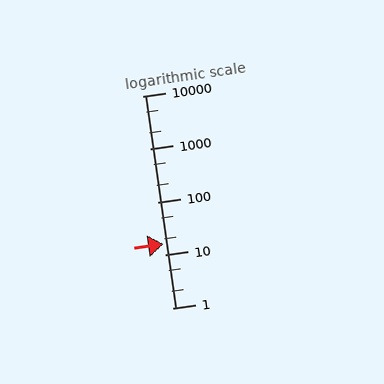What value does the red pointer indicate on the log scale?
The pointer indicates approximately 16.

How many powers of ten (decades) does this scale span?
The scale spans 4 decades, from 1 to 10000.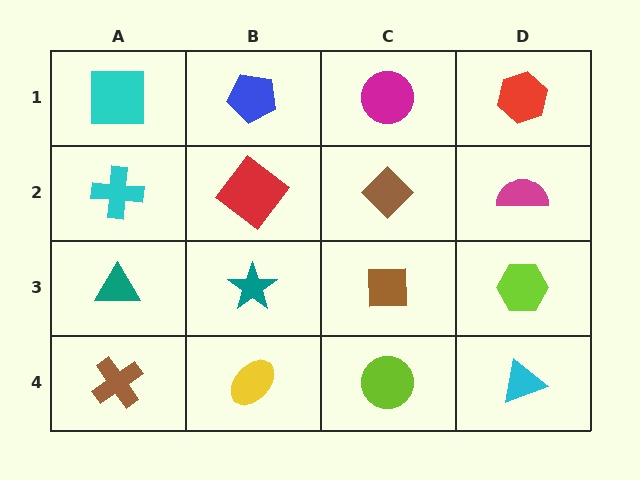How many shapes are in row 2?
4 shapes.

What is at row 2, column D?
A magenta semicircle.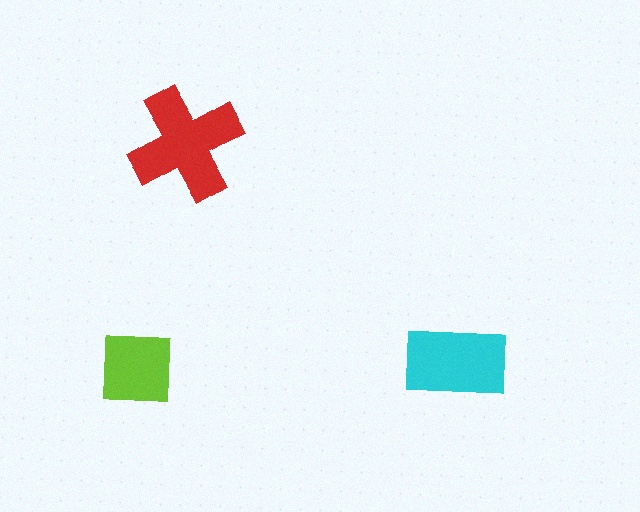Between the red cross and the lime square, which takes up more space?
The red cross.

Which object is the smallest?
The lime square.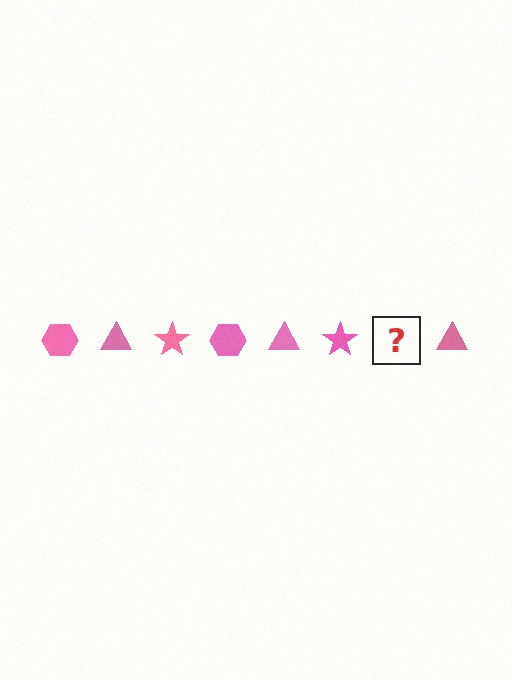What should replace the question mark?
The question mark should be replaced with a pink hexagon.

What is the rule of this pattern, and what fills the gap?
The rule is that the pattern cycles through hexagon, triangle, star shapes in pink. The gap should be filled with a pink hexagon.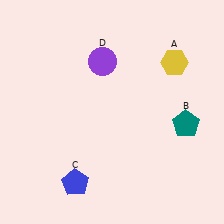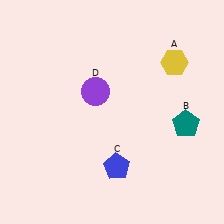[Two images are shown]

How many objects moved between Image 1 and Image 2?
2 objects moved between the two images.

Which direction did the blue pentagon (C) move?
The blue pentagon (C) moved right.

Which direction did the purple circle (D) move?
The purple circle (D) moved down.